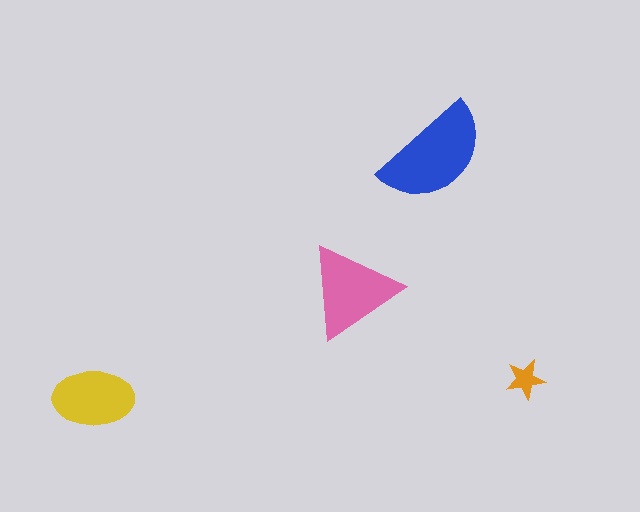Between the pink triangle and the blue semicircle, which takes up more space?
The blue semicircle.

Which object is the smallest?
The orange star.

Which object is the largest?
The blue semicircle.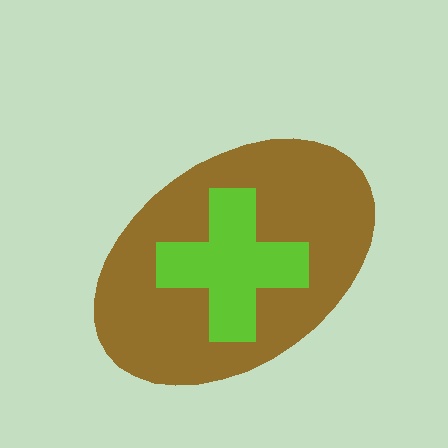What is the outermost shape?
The brown ellipse.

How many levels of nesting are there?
2.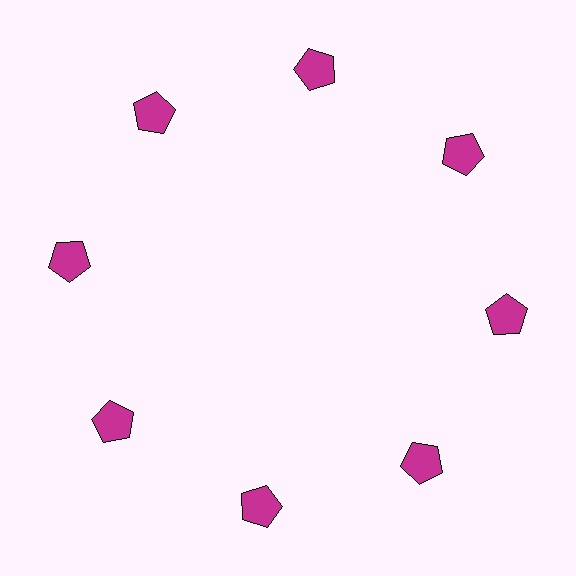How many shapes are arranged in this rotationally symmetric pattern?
There are 8 shapes, arranged in 8 groups of 1.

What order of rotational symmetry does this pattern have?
This pattern has 8-fold rotational symmetry.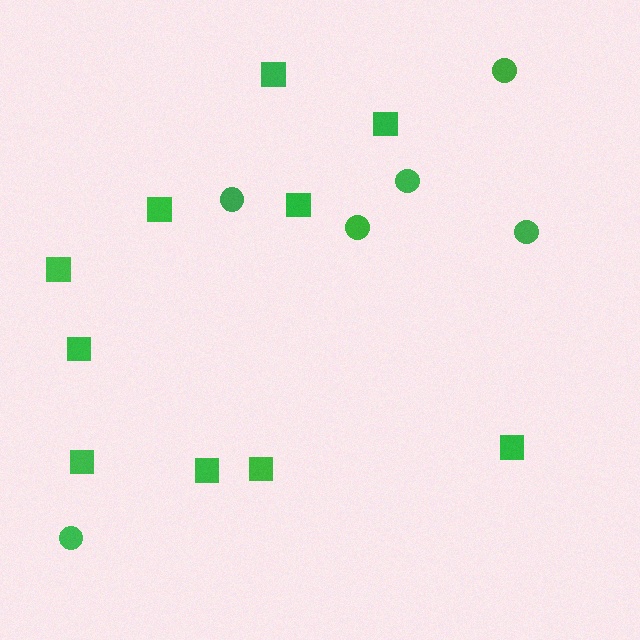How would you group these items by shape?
There are 2 groups: one group of squares (10) and one group of circles (6).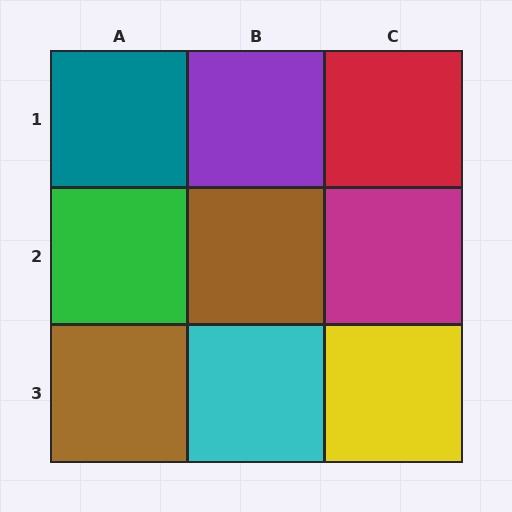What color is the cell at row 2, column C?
Magenta.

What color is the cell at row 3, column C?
Yellow.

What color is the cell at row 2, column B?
Brown.